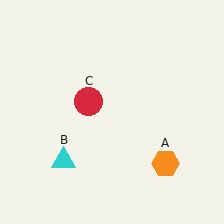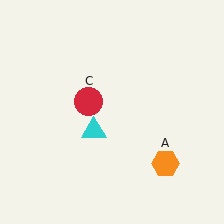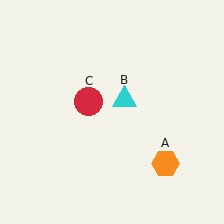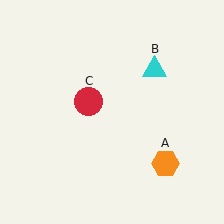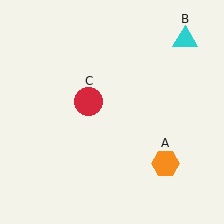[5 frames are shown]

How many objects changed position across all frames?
1 object changed position: cyan triangle (object B).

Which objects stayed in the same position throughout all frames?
Orange hexagon (object A) and red circle (object C) remained stationary.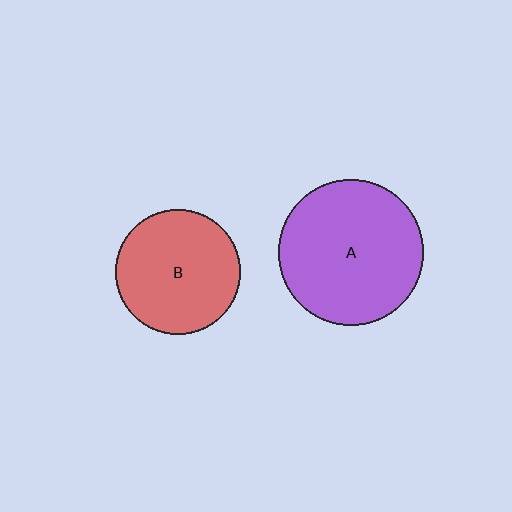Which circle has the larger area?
Circle A (purple).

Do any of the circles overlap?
No, none of the circles overlap.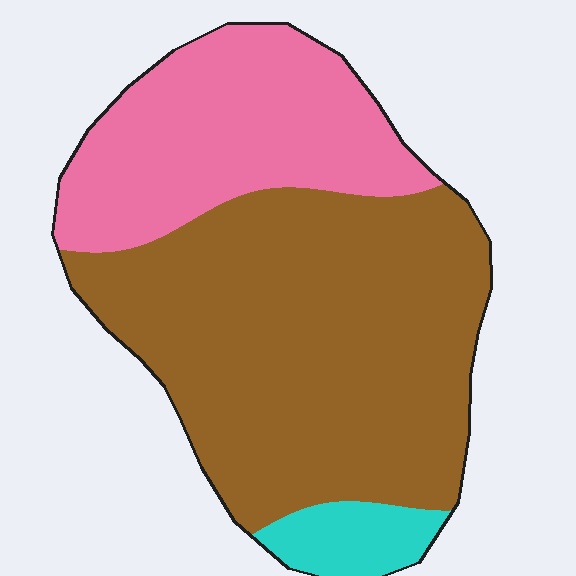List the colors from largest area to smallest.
From largest to smallest: brown, pink, cyan.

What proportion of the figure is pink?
Pink covers about 30% of the figure.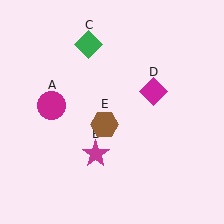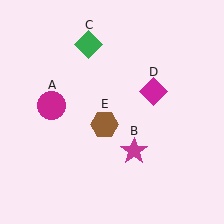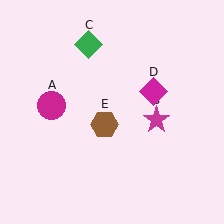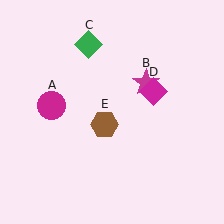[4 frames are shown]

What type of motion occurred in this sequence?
The magenta star (object B) rotated counterclockwise around the center of the scene.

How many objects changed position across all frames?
1 object changed position: magenta star (object B).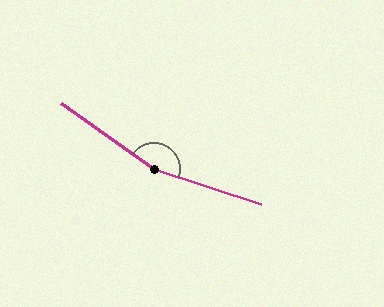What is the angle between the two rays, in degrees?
Approximately 163 degrees.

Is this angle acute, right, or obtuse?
It is obtuse.